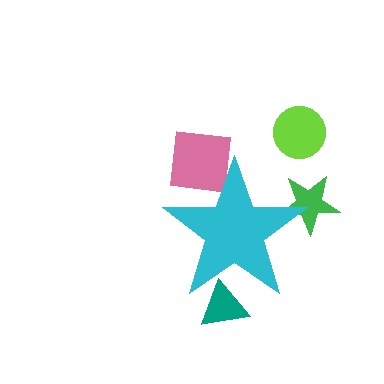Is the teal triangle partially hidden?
Yes, the teal triangle is partially hidden behind the cyan star.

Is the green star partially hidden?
Yes, the green star is partially hidden behind the cyan star.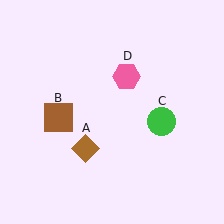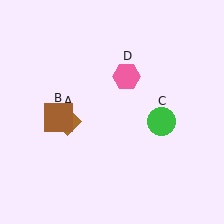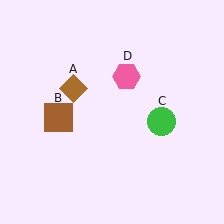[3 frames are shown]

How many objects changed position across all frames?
1 object changed position: brown diamond (object A).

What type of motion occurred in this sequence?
The brown diamond (object A) rotated clockwise around the center of the scene.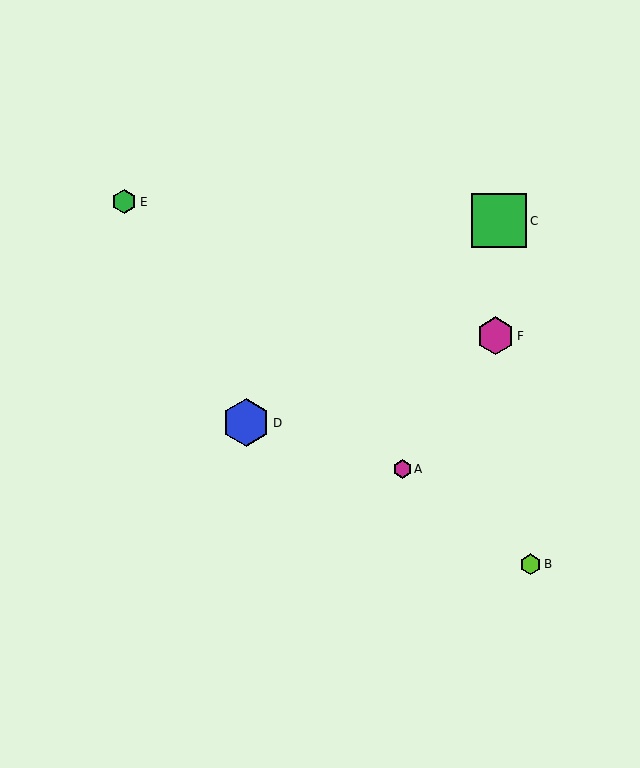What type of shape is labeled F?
Shape F is a magenta hexagon.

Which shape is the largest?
The green square (labeled C) is the largest.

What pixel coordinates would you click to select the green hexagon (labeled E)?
Click at (124, 202) to select the green hexagon E.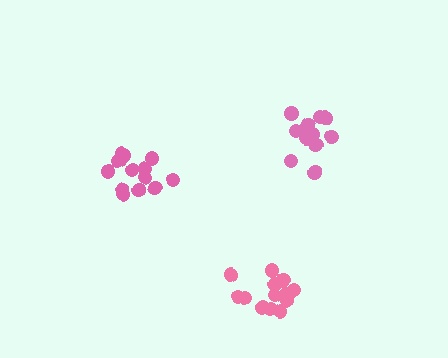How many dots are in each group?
Group 1: 12 dots, Group 2: 14 dots, Group 3: 14 dots (40 total).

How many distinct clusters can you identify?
There are 3 distinct clusters.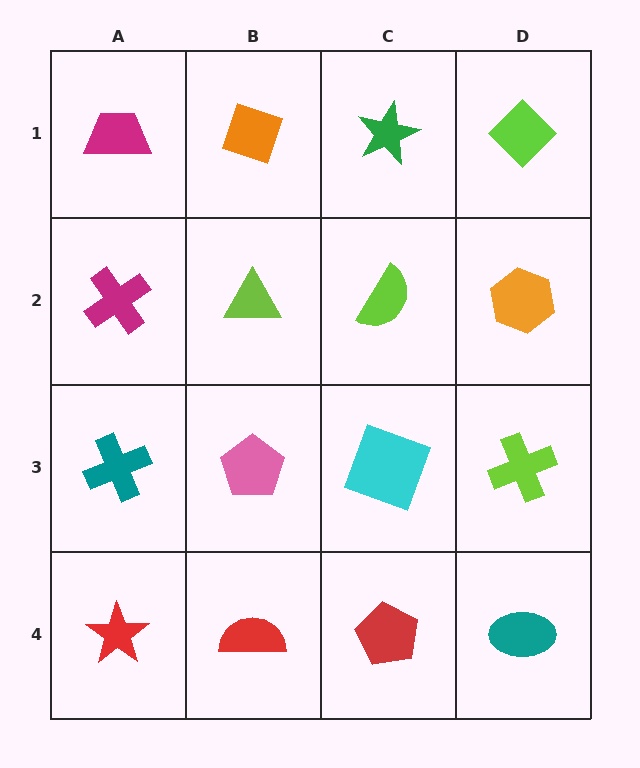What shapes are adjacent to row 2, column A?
A magenta trapezoid (row 1, column A), a teal cross (row 3, column A), a lime triangle (row 2, column B).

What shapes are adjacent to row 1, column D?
An orange hexagon (row 2, column D), a green star (row 1, column C).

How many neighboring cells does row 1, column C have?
3.